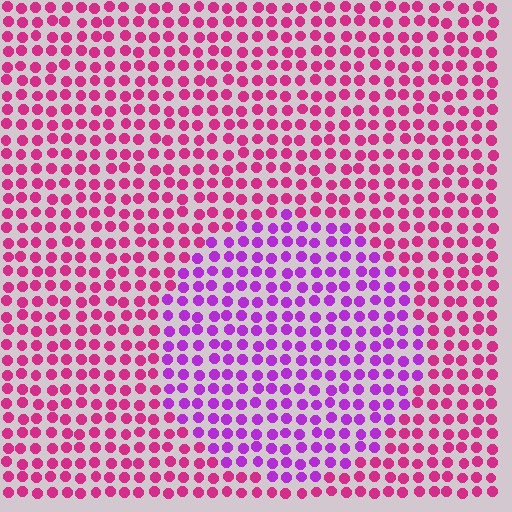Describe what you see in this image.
The image is filled with small magenta elements in a uniform arrangement. A circle-shaped region is visible where the elements are tinted to a slightly different hue, forming a subtle color boundary.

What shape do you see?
I see a circle.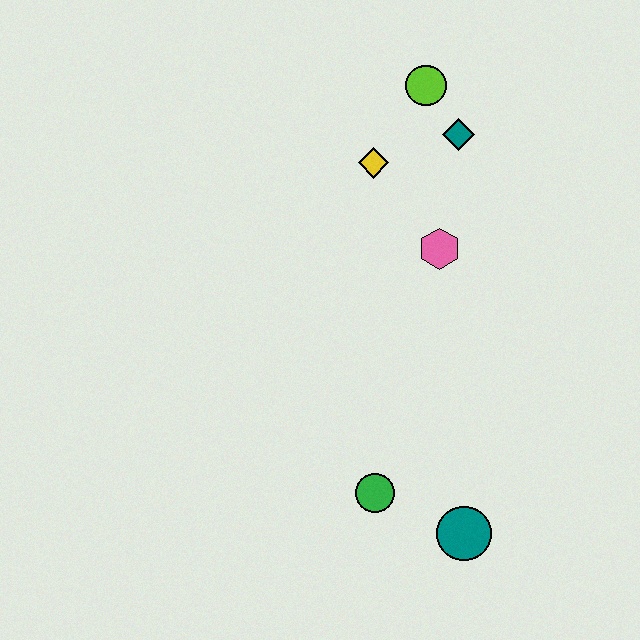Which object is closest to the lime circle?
The teal diamond is closest to the lime circle.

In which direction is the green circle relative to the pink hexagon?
The green circle is below the pink hexagon.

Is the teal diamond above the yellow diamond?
Yes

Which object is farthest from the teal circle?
The lime circle is farthest from the teal circle.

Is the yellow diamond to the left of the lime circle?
Yes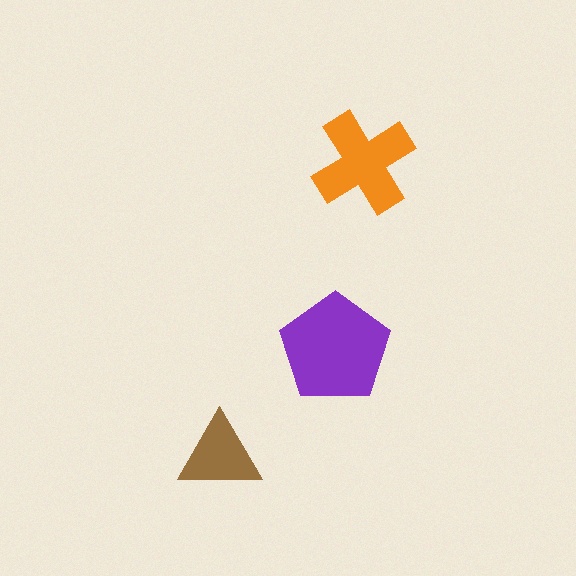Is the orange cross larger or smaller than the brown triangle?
Larger.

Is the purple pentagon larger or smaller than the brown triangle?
Larger.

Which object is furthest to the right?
The orange cross is rightmost.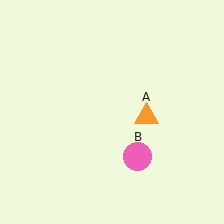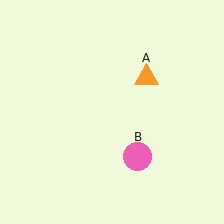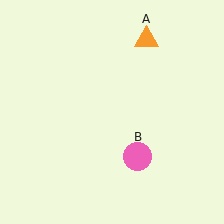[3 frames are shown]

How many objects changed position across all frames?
1 object changed position: orange triangle (object A).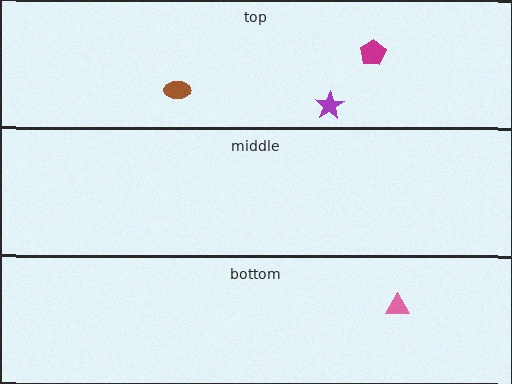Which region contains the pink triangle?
The bottom region.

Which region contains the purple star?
The top region.